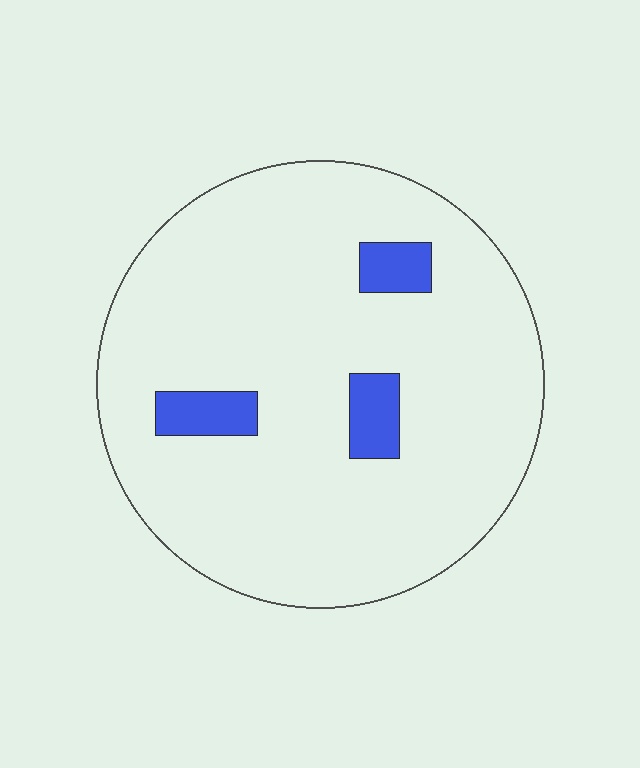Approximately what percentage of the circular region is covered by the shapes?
Approximately 10%.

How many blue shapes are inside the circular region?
3.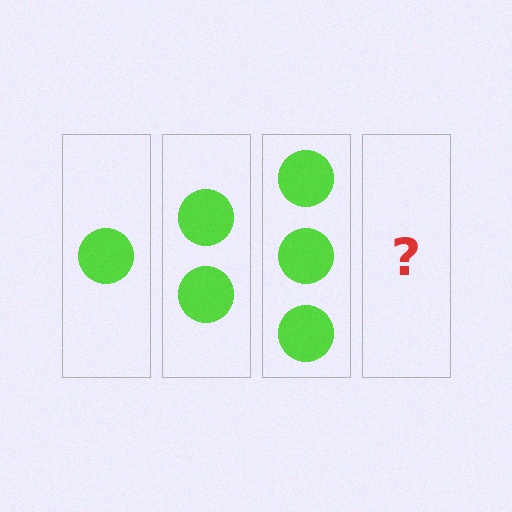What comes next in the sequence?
The next element should be 4 circles.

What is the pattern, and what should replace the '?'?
The pattern is that each step adds one more circle. The '?' should be 4 circles.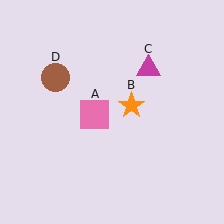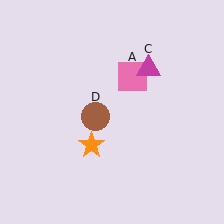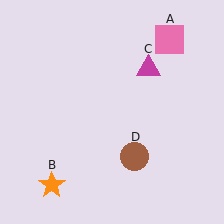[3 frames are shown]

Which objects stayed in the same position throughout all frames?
Magenta triangle (object C) remained stationary.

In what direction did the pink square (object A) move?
The pink square (object A) moved up and to the right.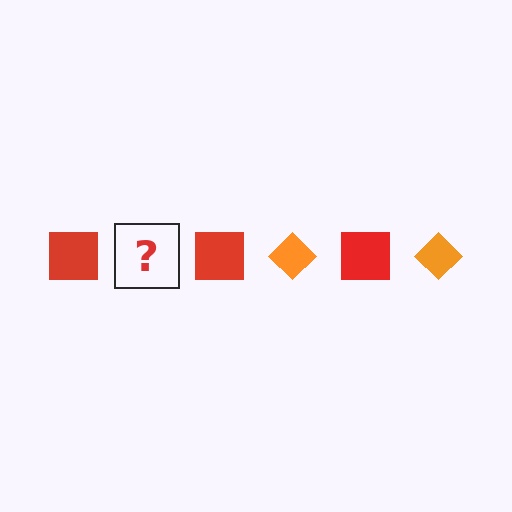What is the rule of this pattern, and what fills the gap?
The rule is that the pattern alternates between red square and orange diamond. The gap should be filled with an orange diamond.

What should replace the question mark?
The question mark should be replaced with an orange diamond.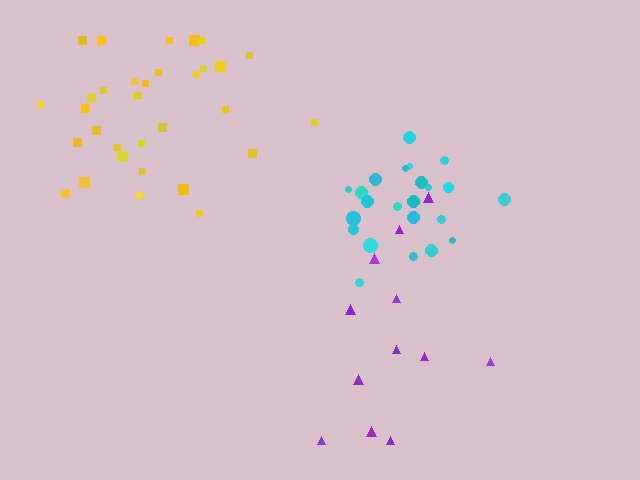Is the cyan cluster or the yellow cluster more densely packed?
Cyan.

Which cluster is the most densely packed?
Cyan.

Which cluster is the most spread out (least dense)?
Purple.